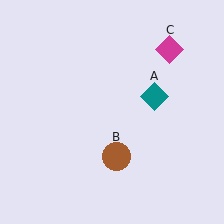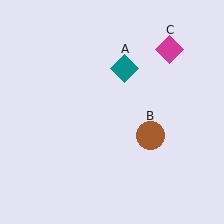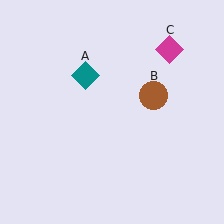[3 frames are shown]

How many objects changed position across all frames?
2 objects changed position: teal diamond (object A), brown circle (object B).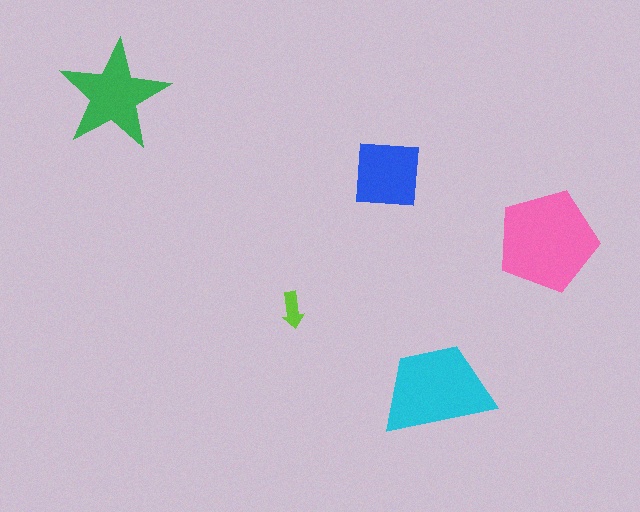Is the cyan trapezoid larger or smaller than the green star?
Larger.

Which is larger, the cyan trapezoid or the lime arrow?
The cyan trapezoid.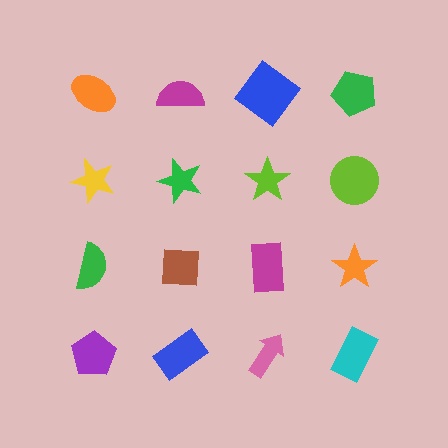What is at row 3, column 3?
A magenta rectangle.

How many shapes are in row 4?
4 shapes.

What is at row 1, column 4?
A green pentagon.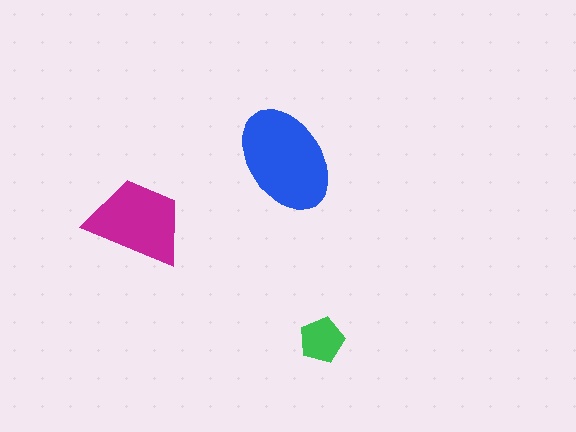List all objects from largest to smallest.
The blue ellipse, the magenta trapezoid, the green pentagon.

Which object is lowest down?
The green pentagon is bottommost.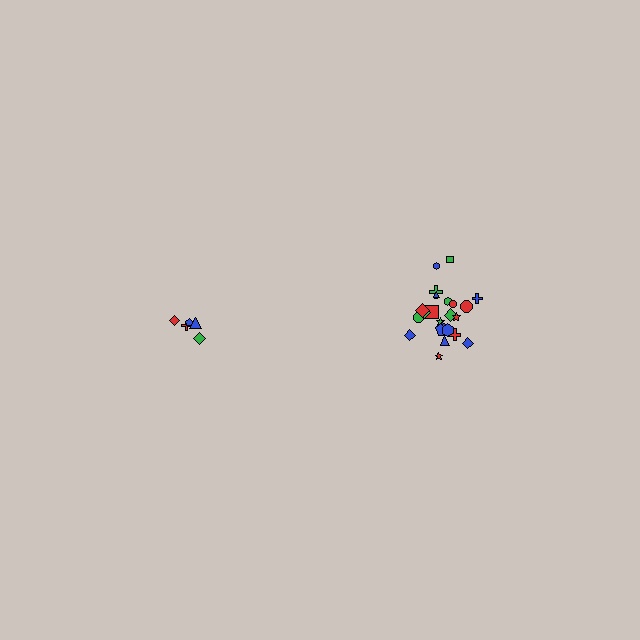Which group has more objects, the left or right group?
The right group.